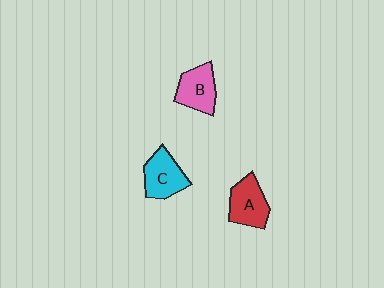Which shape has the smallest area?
Shape B (pink).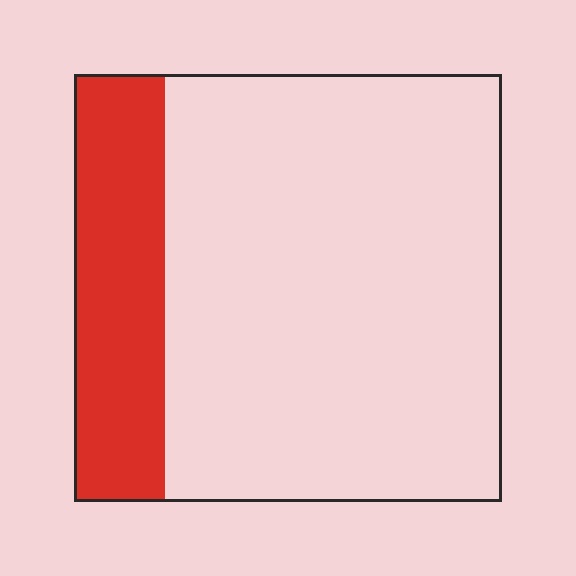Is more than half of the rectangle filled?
No.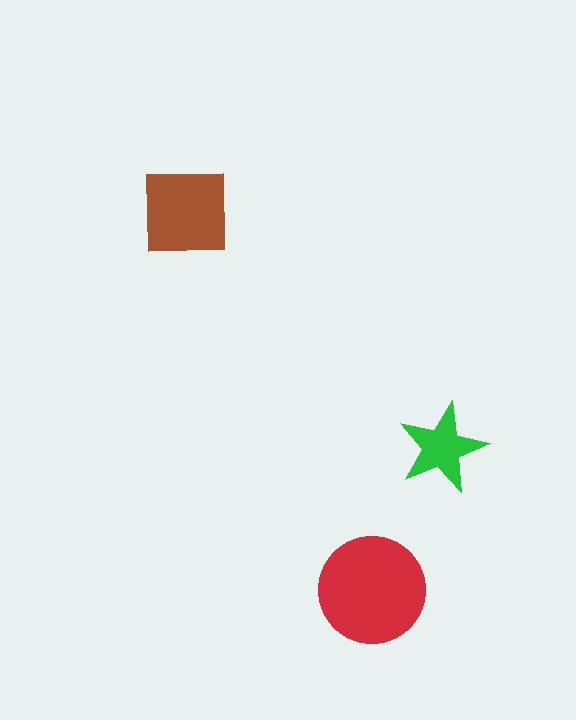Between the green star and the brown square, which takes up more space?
The brown square.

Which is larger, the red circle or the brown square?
The red circle.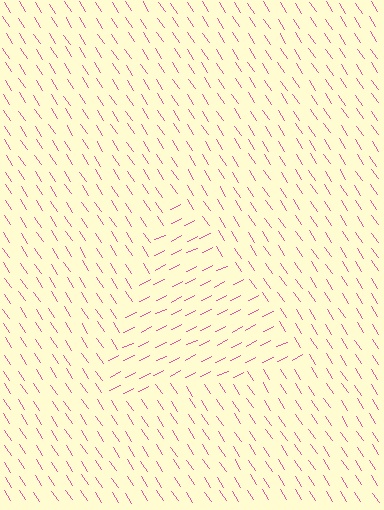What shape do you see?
I see a triangle.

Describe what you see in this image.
The image is filled with small pink line segments. A triangle region in the image has lines oriented differently from the surrounding lines, creating a visible texture boundary.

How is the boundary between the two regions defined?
The boundary is defined purely by a change in line orientation (approximately 83 degrees difference). All lines are the same color and thickness.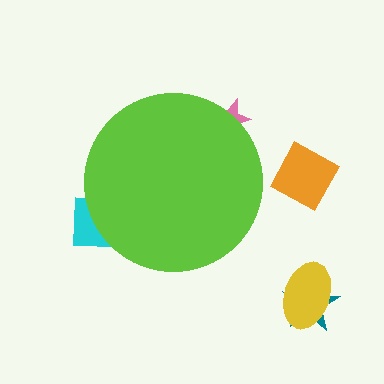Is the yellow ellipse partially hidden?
No, the yellow ellipse is fully visible.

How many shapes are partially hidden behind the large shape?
2 shapes are partially hidden.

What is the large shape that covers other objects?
A lime circle.